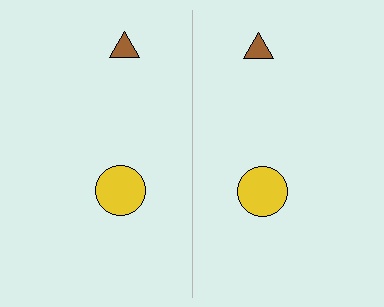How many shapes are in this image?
There are 4 shapes in this image.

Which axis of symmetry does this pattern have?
The pattern has a vertical axis of symmetry running through the center of the image.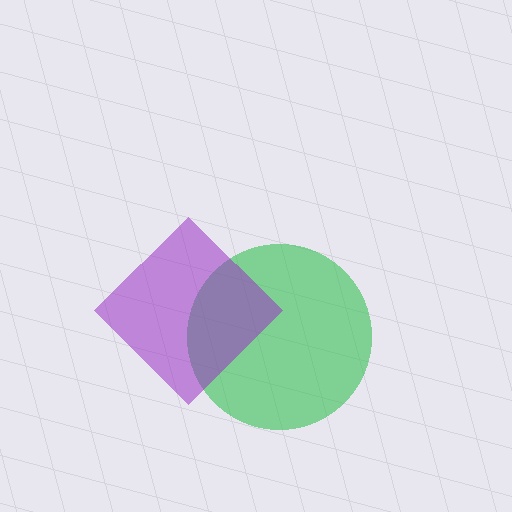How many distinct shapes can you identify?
There are 2 distinct shapes: a green circle, a purple diamond.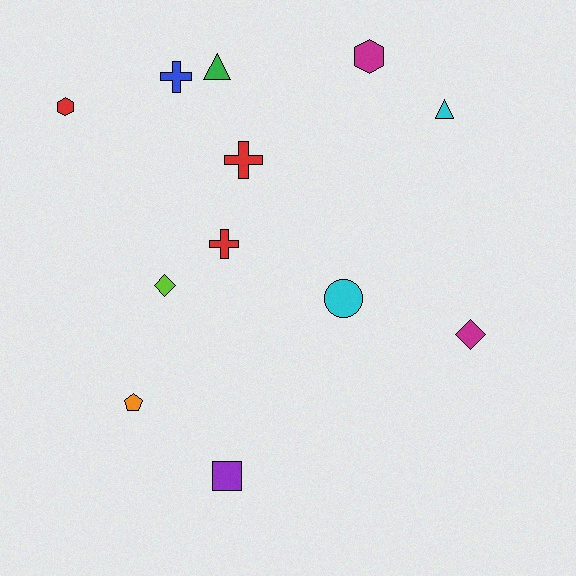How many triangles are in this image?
There are 2 triangles.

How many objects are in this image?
There are 12 objects.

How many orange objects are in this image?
There is 1 orange object.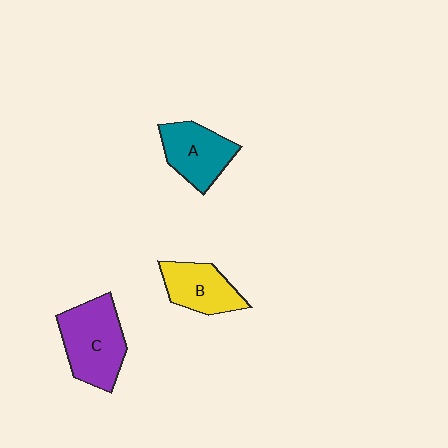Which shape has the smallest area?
Shape B (yellow).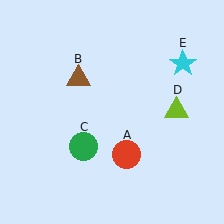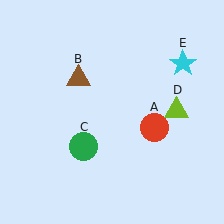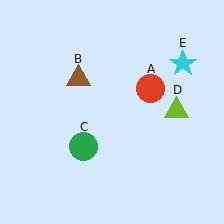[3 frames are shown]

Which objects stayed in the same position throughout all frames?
Brown triangle (object B) and green circle (object C) and lime triangle (object D) and cyan star (object E) remained stationary.